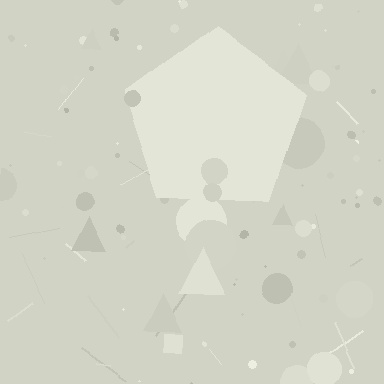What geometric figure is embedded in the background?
A pentagon is embedded in the background.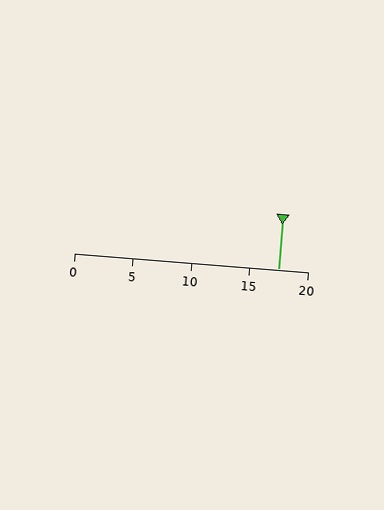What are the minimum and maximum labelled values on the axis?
The axis runs from 0 to 20.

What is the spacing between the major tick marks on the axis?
The major ticks are spaced 5 apart.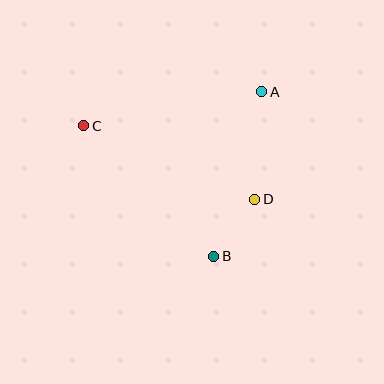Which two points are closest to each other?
Points B and D are closest to each other.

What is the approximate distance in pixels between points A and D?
The distance between A and D is approximately 108 pixels.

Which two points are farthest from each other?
Points C and D are farthest from each other.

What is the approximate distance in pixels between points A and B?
The distance between A and B is approximately 172 pixels.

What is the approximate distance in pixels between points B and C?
The distance between B and C is approximately 184 pixels.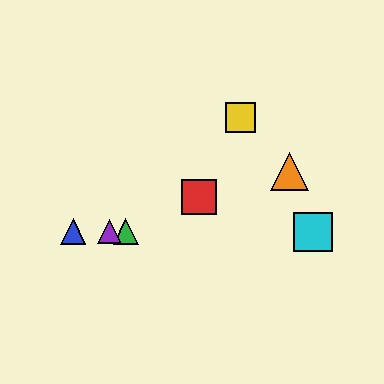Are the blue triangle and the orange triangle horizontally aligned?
No, the blue triangle is at y≈232 and the orange triangle is at y≈172.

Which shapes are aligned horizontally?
The blue triangle, the green triangle, the purple triangle, the cyan square are aligned horizontally.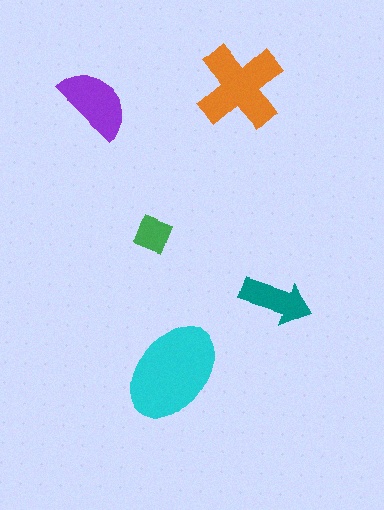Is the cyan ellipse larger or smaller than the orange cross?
Larger.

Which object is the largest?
The cyan ellipse.